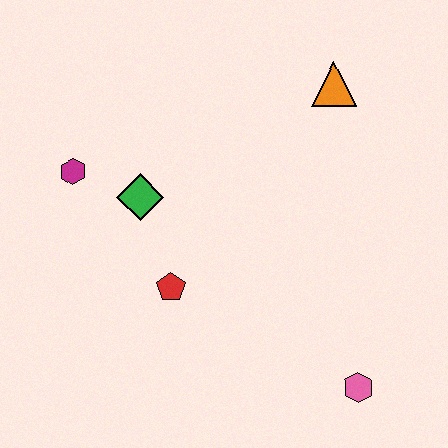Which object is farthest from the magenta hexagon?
The pink hexagon is farthest from the magenta hexagon.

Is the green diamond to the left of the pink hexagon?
Yes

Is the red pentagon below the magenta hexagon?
Yes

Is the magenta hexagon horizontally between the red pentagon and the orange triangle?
No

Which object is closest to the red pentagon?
The green diamond is closest to the red pentagon.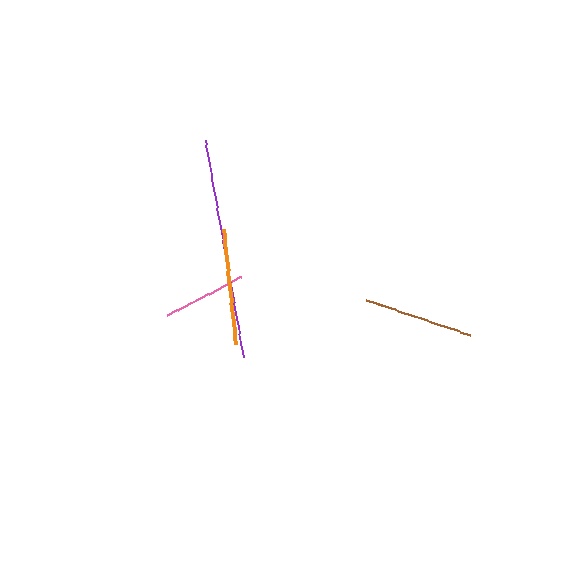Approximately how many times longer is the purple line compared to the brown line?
The purple line is approximately 2.0 times the length of the brown line.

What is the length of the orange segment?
The orange segment is approximately 116 pixels long.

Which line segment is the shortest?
The pink line is the shortest at approximately 83 pixels.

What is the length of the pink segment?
The pink segment is approximately 83 pixels long.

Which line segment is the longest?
The purple line is the longest at approximately 220 pixels.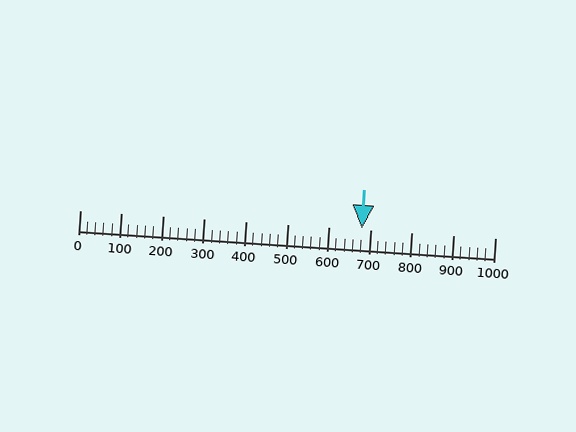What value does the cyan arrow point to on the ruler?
The cyan arrow points to approximately 679.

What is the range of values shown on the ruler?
The ruler shows values from 0 to 1000.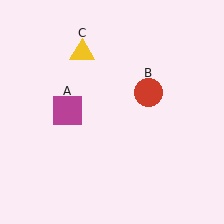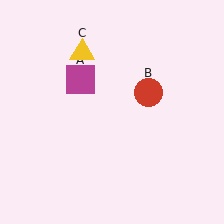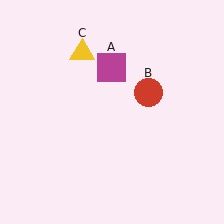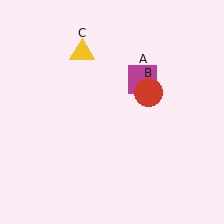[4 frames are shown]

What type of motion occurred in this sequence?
The magenta square (object A) rotated clockwise around the center of the scene.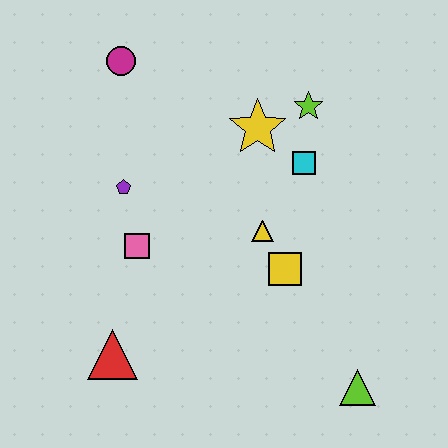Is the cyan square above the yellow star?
No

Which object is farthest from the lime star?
The red triangle is farthest from the lime star.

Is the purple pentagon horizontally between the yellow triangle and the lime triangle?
No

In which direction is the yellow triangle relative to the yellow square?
The yellow triangle is above the yellow square.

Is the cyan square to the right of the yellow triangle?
Yes